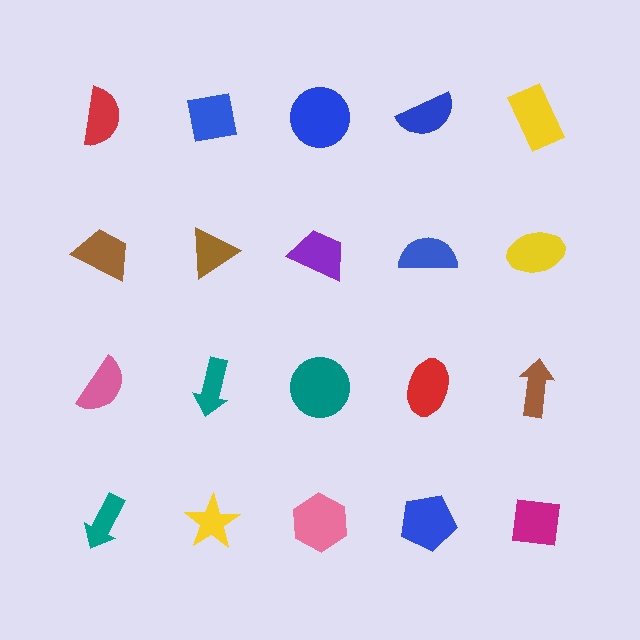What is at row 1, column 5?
A yellow rectangle.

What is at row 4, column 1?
A teal arrow.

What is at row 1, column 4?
A blue semicircle.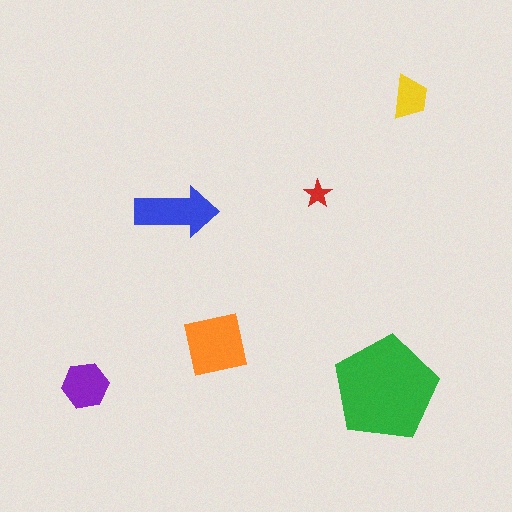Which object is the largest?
The green pentagon.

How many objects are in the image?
There are 6 objects in the image.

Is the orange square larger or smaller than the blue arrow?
Larger.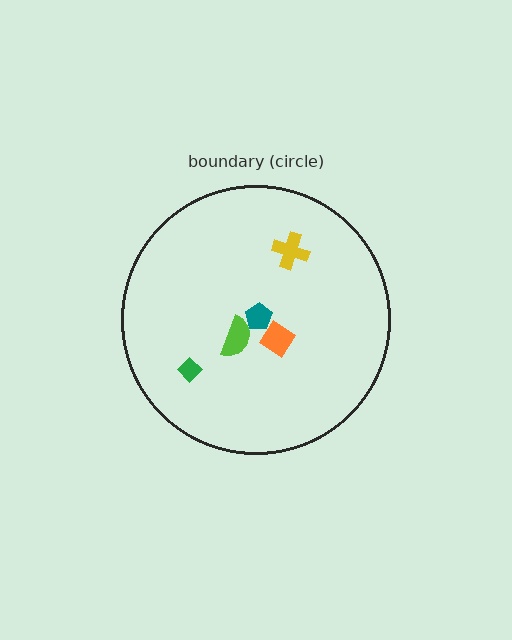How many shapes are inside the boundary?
5 inside, 0 outside.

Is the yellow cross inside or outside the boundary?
Inside.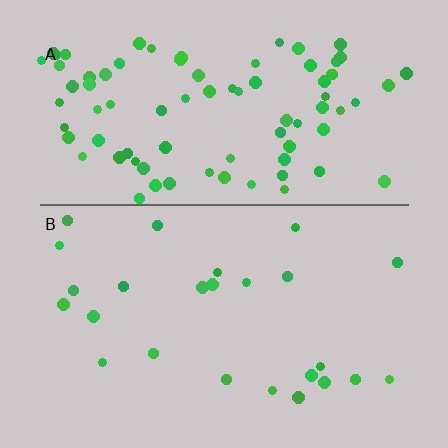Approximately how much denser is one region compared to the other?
Approximately 3.4× — region A over region B.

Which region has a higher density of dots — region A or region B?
A (the top).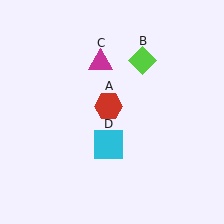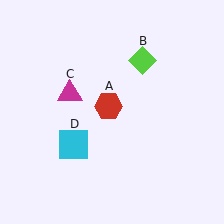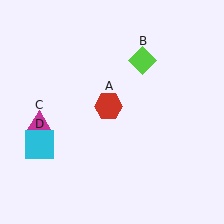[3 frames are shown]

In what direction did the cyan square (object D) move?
The cyan square (object D) moved left.